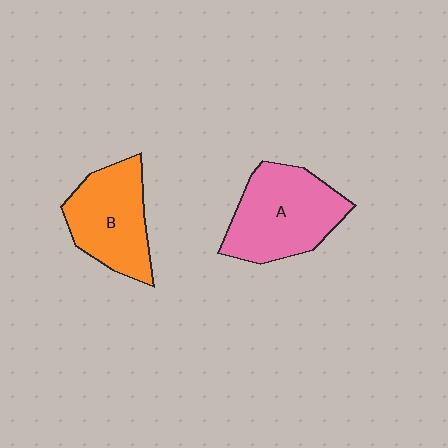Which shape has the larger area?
Shape A (pink).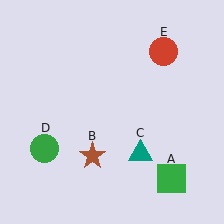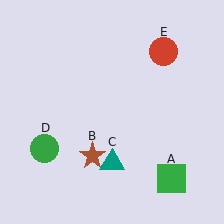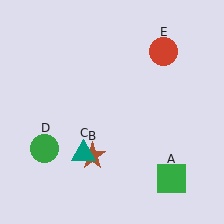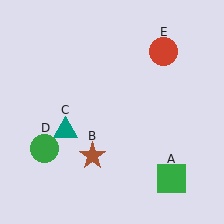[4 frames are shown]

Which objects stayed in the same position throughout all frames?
Green square (object A) and brown star (object B) and green circle (object D) and red circle (object E) remained stationary.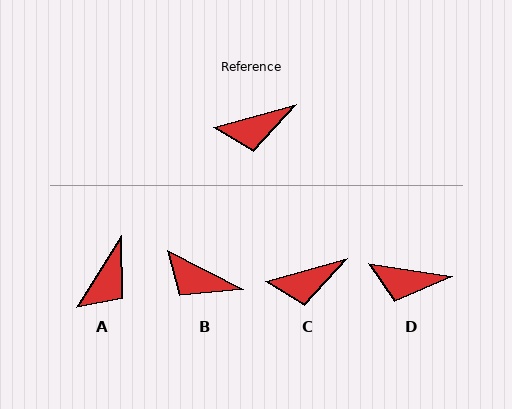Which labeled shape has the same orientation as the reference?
C.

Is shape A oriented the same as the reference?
No, it is off by about 43 degrees.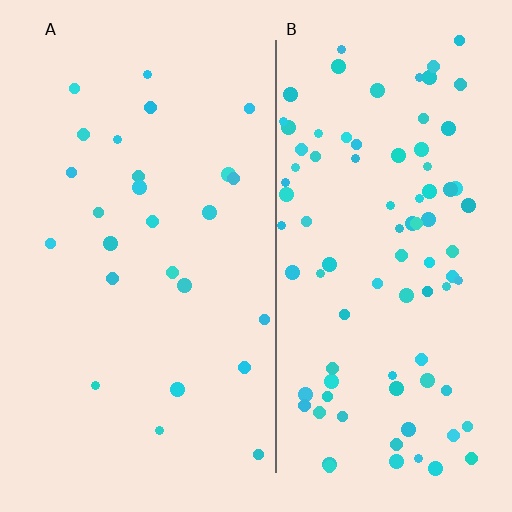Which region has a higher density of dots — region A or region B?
B (the right).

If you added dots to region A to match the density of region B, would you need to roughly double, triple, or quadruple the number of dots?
Approximately triple.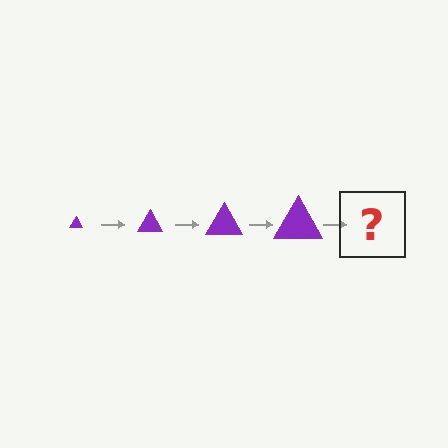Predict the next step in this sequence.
The next step is a purple triangle, larger than the previous one.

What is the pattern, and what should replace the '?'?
The pattern is that the triangle gets progressively larger each step. The '?' should be a purple triangle, larger than the previous one.